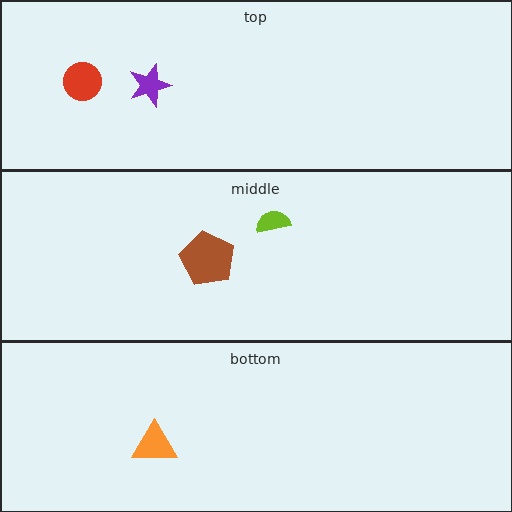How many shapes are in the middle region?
2.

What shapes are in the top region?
The purple star, the red circle.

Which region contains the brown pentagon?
The middle region.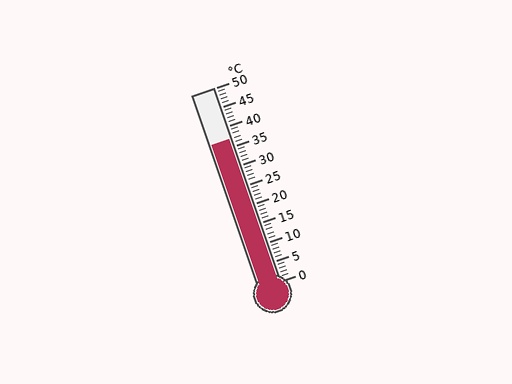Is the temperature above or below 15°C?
The temperature is above 15°C.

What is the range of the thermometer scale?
The thermometer scale ranges from 0°C to 50°C.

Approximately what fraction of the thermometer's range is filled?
The thermometer is filled to approximately 75% of its range.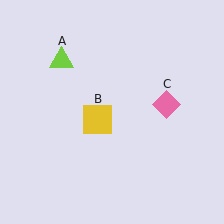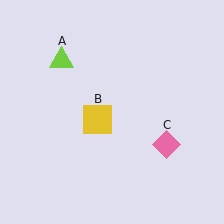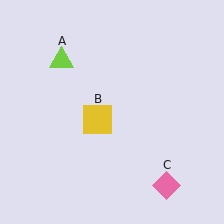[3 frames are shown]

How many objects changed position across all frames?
1 object changed position: pink diamond (object C).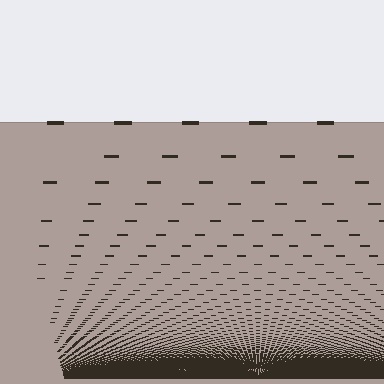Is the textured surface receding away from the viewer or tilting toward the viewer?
The surface appears to tilt toward the viewer. Texture elements get larger and sparser toward the top.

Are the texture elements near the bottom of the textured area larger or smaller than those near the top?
Smaller. The gradient is inverted — elements near the bottom are smaller and denser.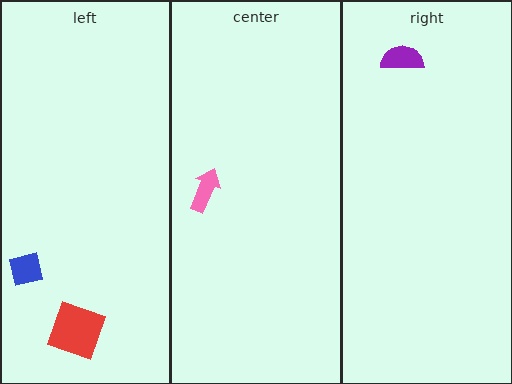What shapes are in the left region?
The blue square, the red square.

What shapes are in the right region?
The purple semicircle.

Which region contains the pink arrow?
The center region.